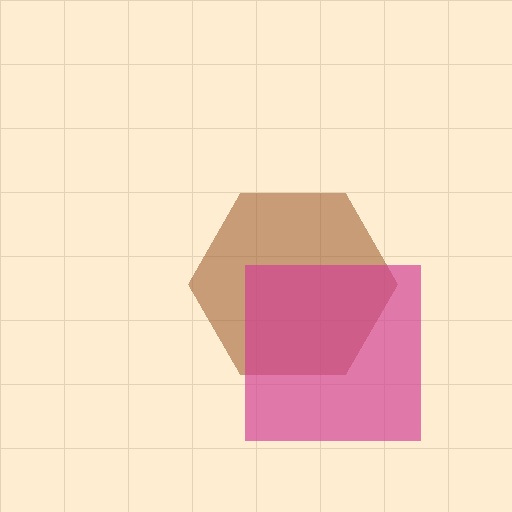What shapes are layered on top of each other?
The layered shapes are: a brown hexagon, a magenta square.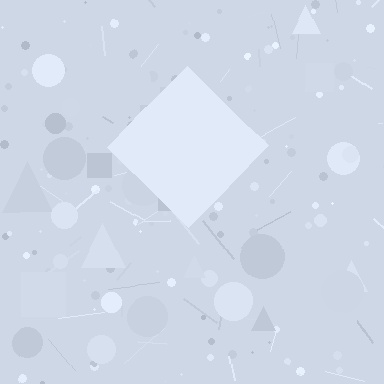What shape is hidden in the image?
A diamond is hidden in the image.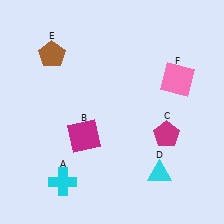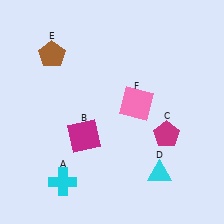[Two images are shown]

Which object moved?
The pink square (F) moved left.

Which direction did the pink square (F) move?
The pink square (F) moved left.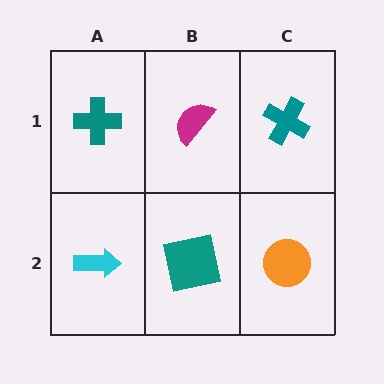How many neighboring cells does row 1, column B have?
3.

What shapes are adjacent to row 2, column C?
A teal cross (row 1, column C), a teal square (row 2, column B).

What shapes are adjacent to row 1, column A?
A cyan arrow (row 2, column A), a magenta semicircle (row 1, column B).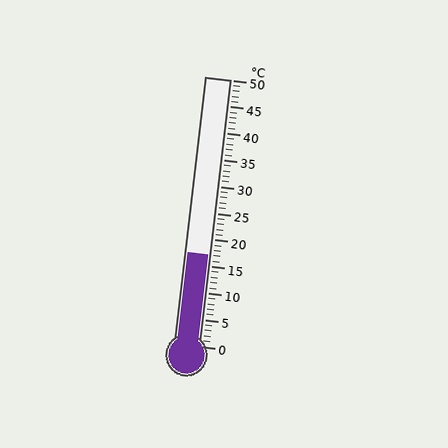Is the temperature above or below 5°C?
The temperature is above 5°C.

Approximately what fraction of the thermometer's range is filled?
The thermometer is filled to approximately 35% of its range.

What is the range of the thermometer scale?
The thermometer scale ranges from 0°C to 50°C.